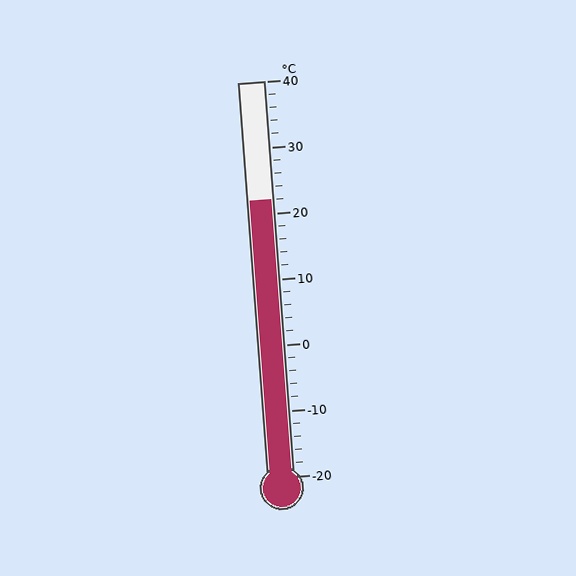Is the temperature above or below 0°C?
The temperature is above 0°C.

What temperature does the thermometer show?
The thermometer shows approximately 22°C.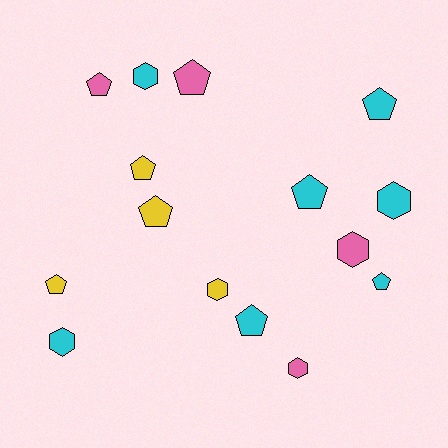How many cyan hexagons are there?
There are 3 cyan hexagons.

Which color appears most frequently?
Cyan, with 7 objects.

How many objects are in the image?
There are 15 objects.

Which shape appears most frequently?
Pentagon, with 9 objects.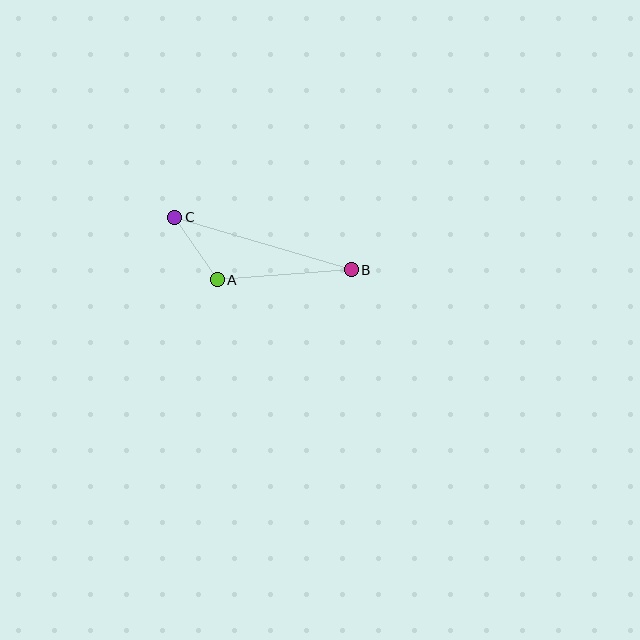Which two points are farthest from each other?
Points B and C are farthest from each other.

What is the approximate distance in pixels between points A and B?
The distance between A and B is approximately 134 pixels.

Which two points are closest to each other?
Points A and C are closest to each other.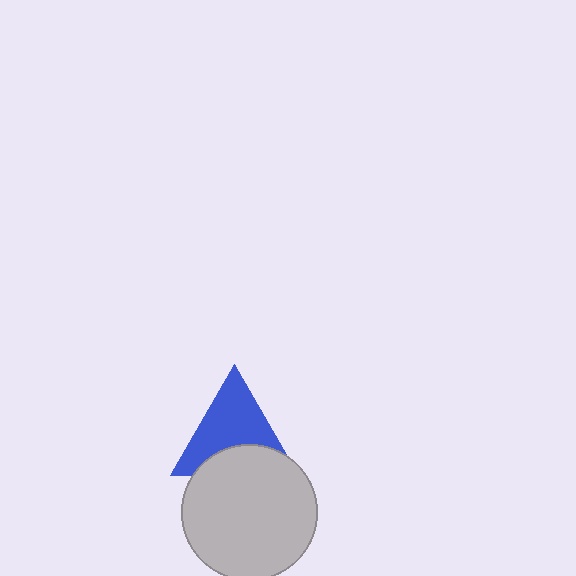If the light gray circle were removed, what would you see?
You would see the complete blue triangle.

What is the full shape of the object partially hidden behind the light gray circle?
The partially hidden object is a blue triangle.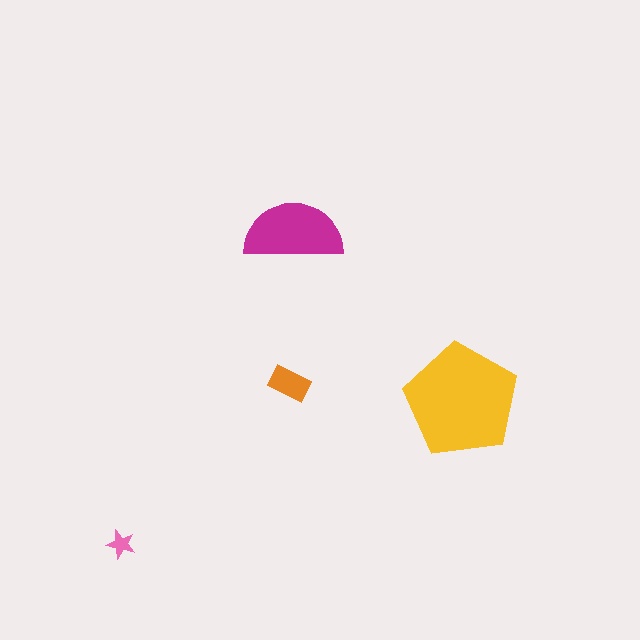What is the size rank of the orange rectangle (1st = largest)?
3rd.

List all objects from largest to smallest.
The yellow pentagon, the magenta semicircle, the orange rectangle, the pink star.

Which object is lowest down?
The pink star is bottommost.